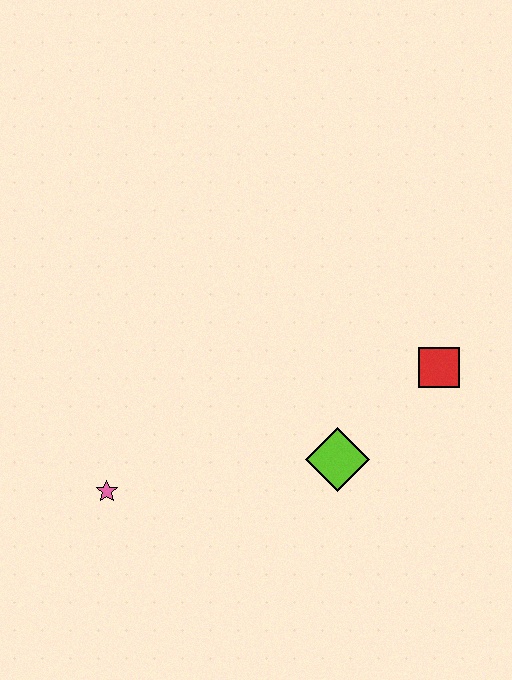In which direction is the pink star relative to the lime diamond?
The pink star is to the left of the lime diamond.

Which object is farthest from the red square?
The pink star is farthest from the red square.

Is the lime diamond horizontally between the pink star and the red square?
Yes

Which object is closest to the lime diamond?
The red square is closest to the lime diamond.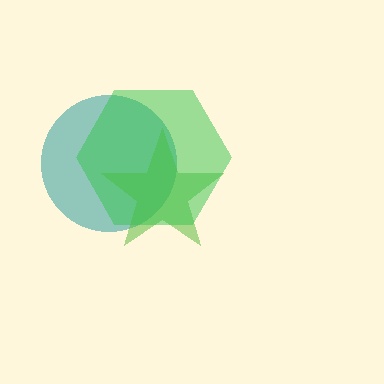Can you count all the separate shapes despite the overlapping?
Yes, there are 3 separate shapes.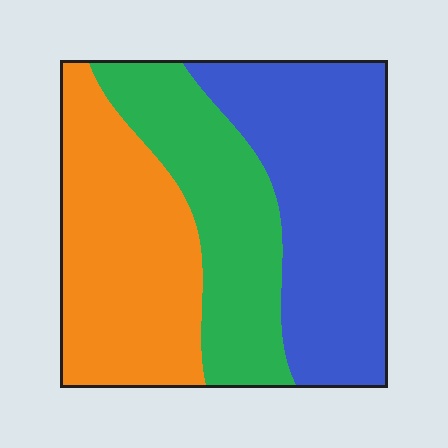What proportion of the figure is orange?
Orange covers around 35% of the figure.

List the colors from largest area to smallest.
From largest to smallest: blue, orange, green.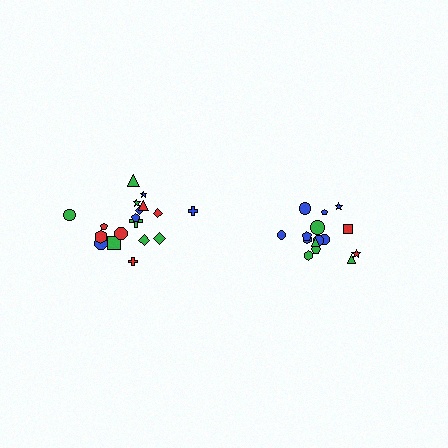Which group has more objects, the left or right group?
The left group.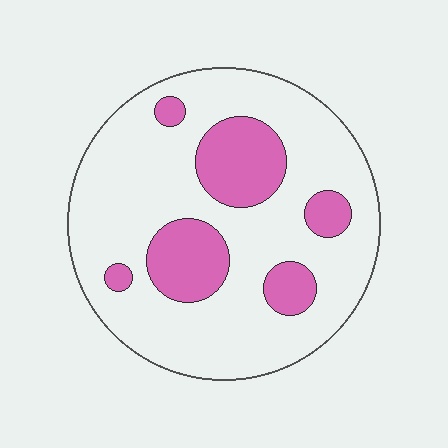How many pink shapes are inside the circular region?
6.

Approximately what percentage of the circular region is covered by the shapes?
Approximately 25%.